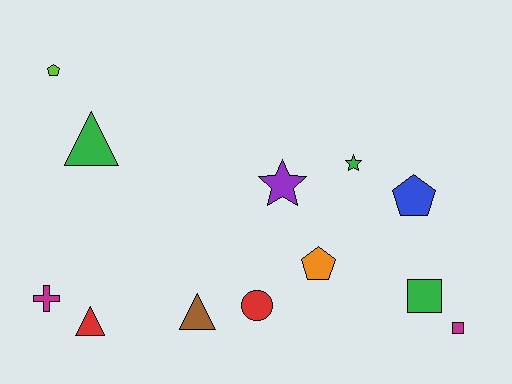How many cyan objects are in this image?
There are no cyan objects.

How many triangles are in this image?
There are 3 triangles.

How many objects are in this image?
There are 12 objects.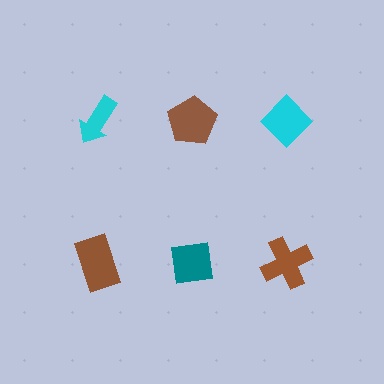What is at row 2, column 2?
A teal square.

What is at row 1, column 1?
A cyan arrow.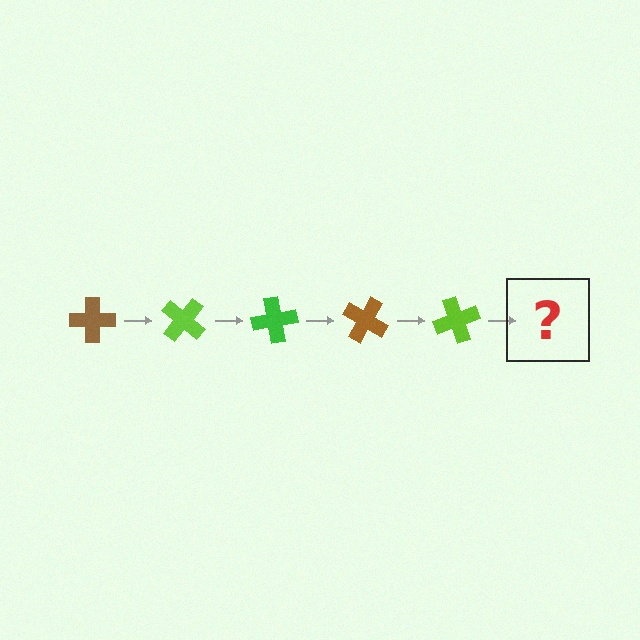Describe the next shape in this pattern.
It should be a green cross, rotated 200 degrees from the start.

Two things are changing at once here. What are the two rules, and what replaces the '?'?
The two rules are that it rotates 40 degrees each step and the color cycles through brown, lime, and green. The '?' should be a green cross, rotated 200 degrees from the start.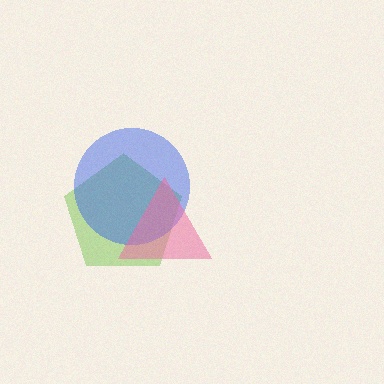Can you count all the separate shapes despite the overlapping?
Yes, there are 3 separate shapes.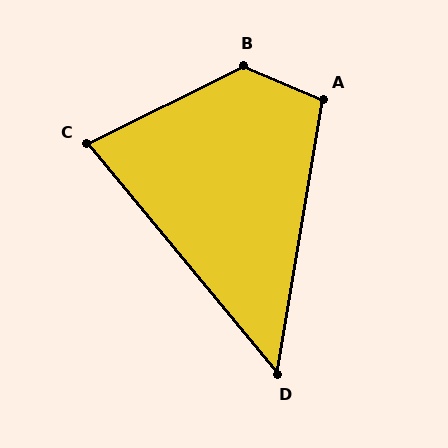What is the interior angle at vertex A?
Approximately 103 degrees (obtuse).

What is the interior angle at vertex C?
Approximately 77 degrees (acute).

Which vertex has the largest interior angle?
B, at approximately 131 degrees.